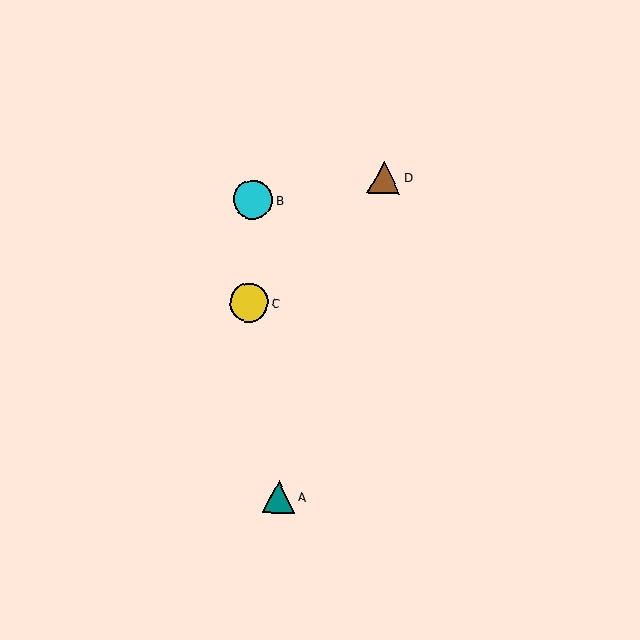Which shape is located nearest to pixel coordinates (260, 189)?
The cyan circle (labeled B) at (253, 200) is nearest to that location.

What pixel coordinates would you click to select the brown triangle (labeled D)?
Click at (384, 178) to select the brown triangle D.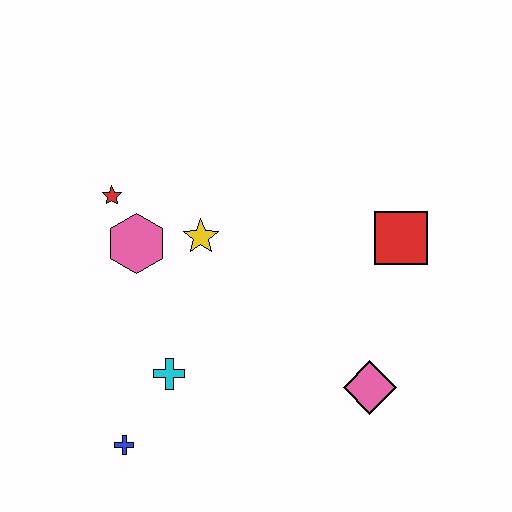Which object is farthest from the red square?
The blue cross is farthest from the red square.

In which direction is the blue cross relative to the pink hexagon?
The blue cross is below the pink hexagon.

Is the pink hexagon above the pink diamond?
Yes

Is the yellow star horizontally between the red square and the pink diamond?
No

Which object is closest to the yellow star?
The pink hexagon is closest to the yellow star.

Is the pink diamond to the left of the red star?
No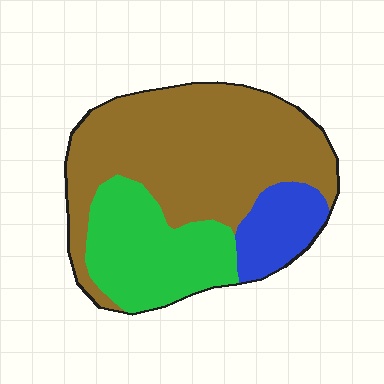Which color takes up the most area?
Brown, at roughly 60%.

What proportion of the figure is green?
Green covers around 30% of the figure.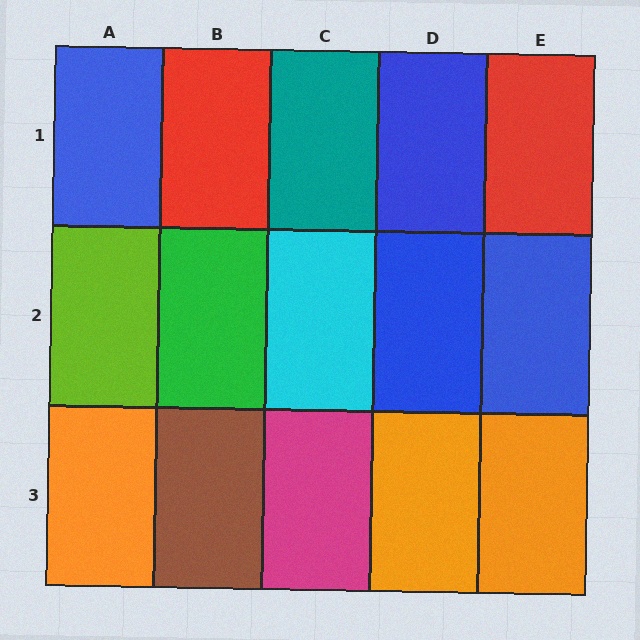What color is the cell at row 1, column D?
Blue.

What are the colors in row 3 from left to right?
Orange, brown, magenta, orange, orange.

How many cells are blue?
4 cells are blue.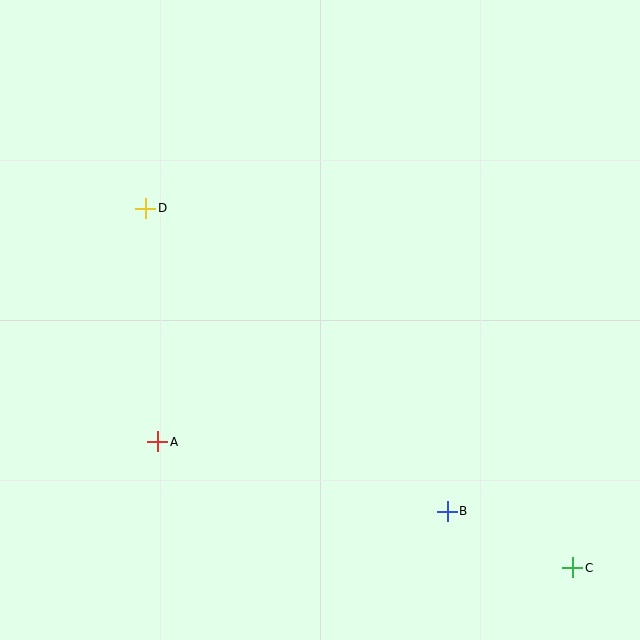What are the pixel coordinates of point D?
Point D is at (146, 208).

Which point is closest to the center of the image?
Point A at (158, 442) is closest to the center.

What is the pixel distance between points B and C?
The distance between B and C is 138 pixels.